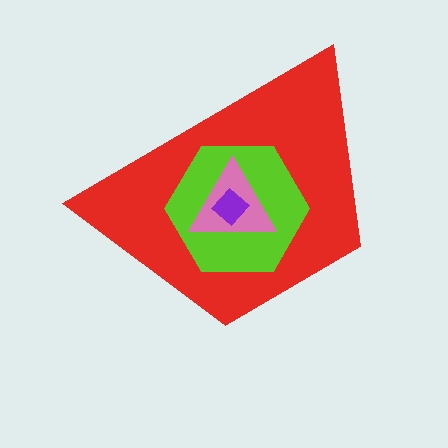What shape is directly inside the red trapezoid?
The lime hexagon.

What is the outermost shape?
The red trapezoid.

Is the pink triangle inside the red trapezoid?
Yes.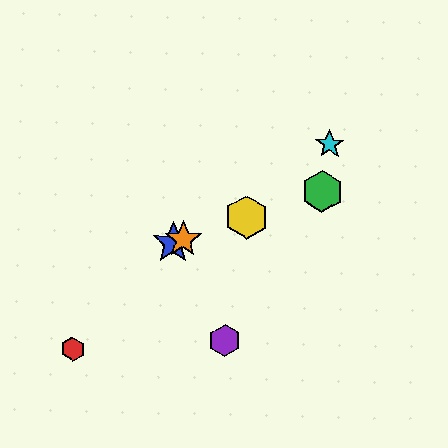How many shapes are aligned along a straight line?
4 shapes (the blue star, the green hexagon, the yellow hexagon, the orange star) are aligned along a straight line.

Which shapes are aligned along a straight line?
The blue star, the green hexagon, the yellow hexagon, the orange star are aligned along a straight line.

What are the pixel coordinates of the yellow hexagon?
The yellow hexagon is at (247, 217).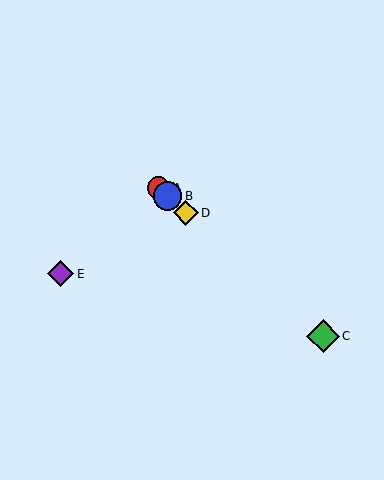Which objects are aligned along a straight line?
Objects A, B, C, D are aligned along a straight line.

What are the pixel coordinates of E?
Object E is at (61, 274).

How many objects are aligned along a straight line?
4 objects (A, B, C, D) are aligned along a straight line.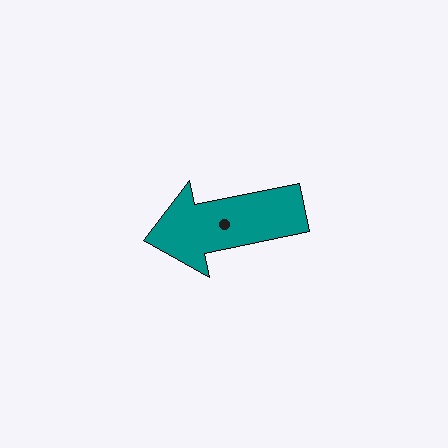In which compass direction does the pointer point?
West.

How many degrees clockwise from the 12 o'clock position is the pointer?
Approximately 259 degrees.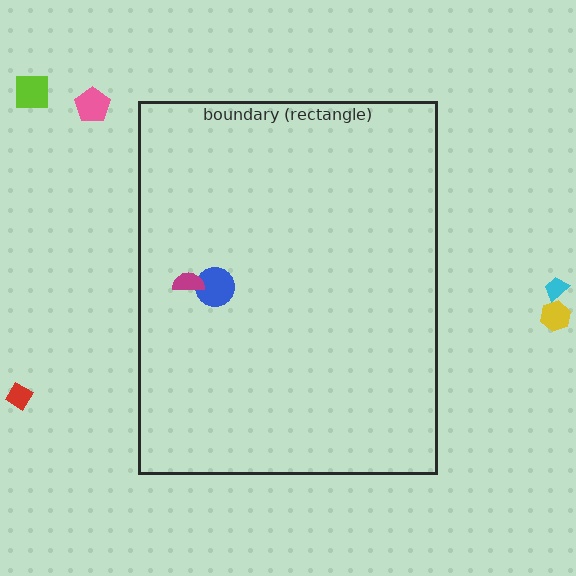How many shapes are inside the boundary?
2 inside, 5 outside.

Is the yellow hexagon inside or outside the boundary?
Outside.